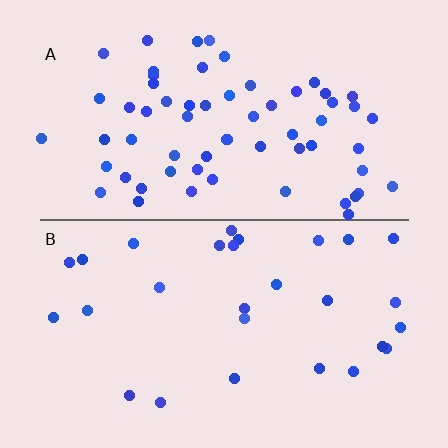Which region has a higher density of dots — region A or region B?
A (the top).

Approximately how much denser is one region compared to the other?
Approximately 2.3× — region A over region B.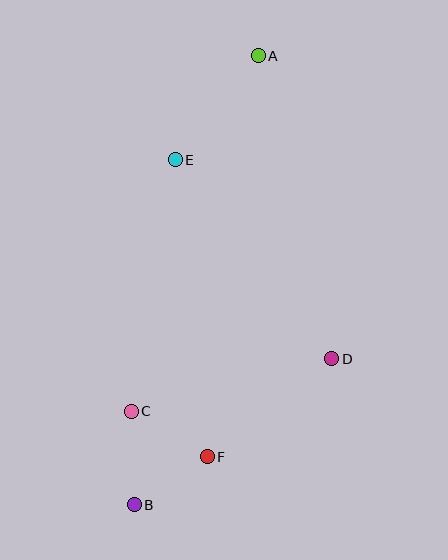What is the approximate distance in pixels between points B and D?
The distance between B and D is approximately 246 pixels.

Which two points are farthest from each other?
Points A and B are farthest from each other.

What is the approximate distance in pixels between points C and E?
The distance between C and E is approximately 256 pixels.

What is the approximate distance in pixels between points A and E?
The distance between A and E is approximately 133 pixels.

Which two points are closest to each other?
Points B and F are closest to each other.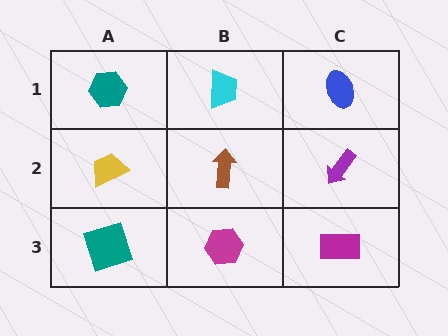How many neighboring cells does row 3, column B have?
3.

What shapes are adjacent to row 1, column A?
A yellow trapezoid (row 2, column A), a cyan trapezoid (row 1, column B).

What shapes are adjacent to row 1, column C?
A purple arrow (row 2, column C), a cyan trapezoid (row 1, column B).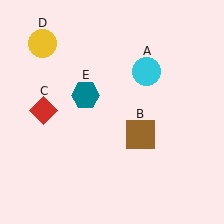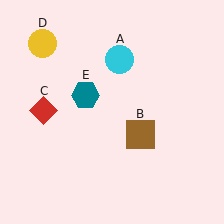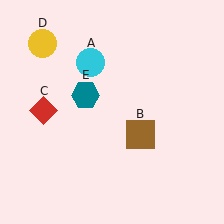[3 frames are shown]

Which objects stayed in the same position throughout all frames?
Brown square (object B) and red diamond (object C) and yellow circle (object D) and teal hexagon (object E) remained stationary.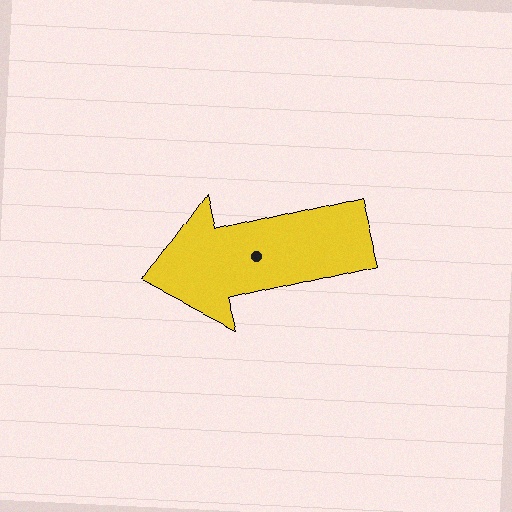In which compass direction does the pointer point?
West.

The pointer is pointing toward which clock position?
Roughly 9 o'clock.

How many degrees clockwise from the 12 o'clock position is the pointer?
Approximately 256 degrees.